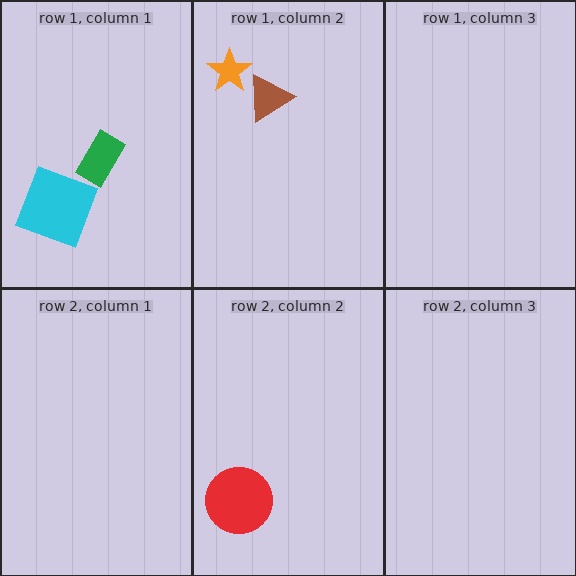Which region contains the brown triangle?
The row 1, column 2 region.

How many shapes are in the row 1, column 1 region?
2.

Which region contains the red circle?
The row 2, column 2 region.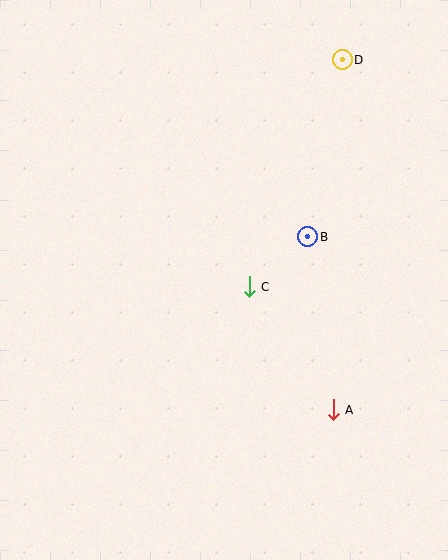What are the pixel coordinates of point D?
Point D is at (342, 60).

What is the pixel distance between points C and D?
The distance between C and D is 245 pixels.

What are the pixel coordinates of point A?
Point A is at (333, 410).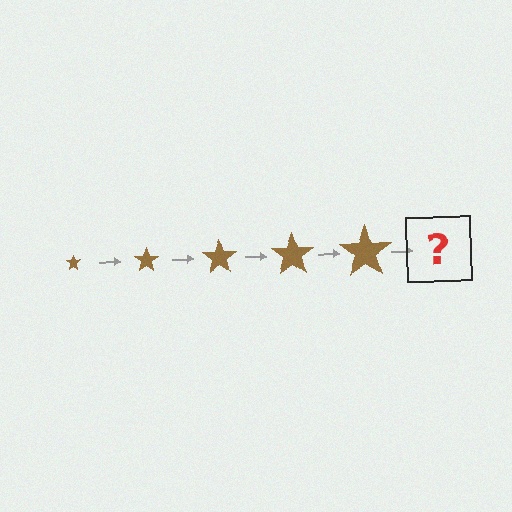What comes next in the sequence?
The next element should be a brown star, larger than the previous one.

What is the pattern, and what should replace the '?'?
The pattern is that the star gets progressively larger each step. The '?' should be a brown star, larger than the previous one.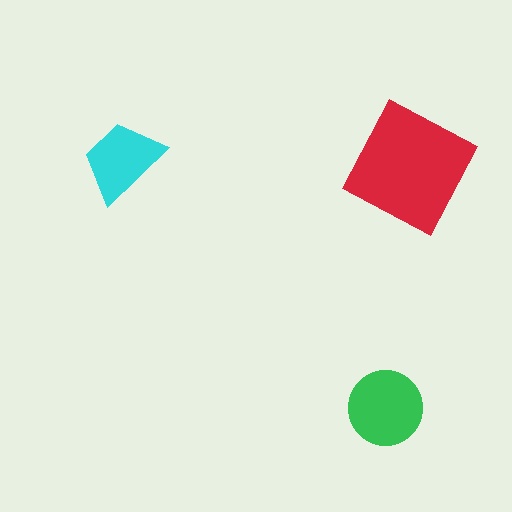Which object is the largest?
The red square.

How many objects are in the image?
There are 3 objects in the image.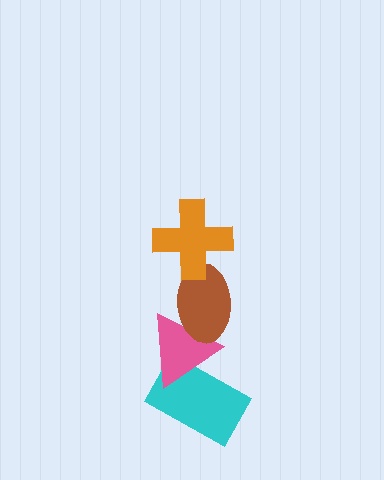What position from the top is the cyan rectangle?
The cyan rectangle is 4th from the top.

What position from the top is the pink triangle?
The pink triangle is 3rd from the top.